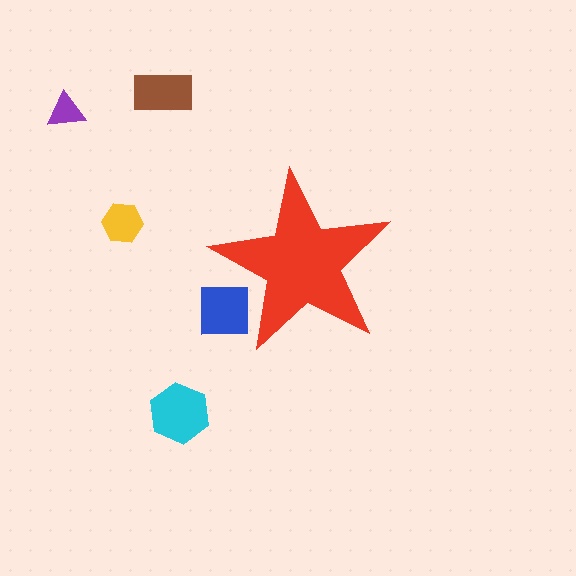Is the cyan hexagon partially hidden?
No, the cyan hexagon is fully visible.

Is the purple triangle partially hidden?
No, the purple triangle is fully visible.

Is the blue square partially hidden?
Yes, the blue square is partially hidden behind the red star.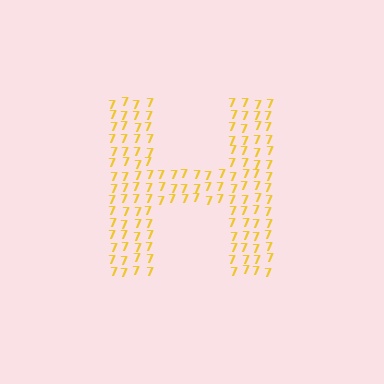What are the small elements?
The small elements are digit 7's.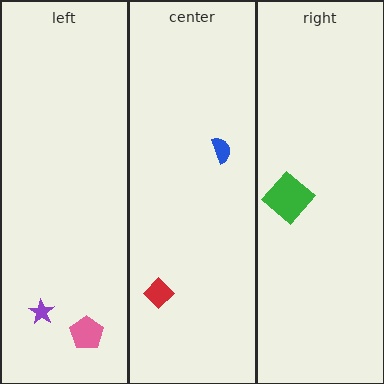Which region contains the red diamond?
The center region.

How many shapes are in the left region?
2.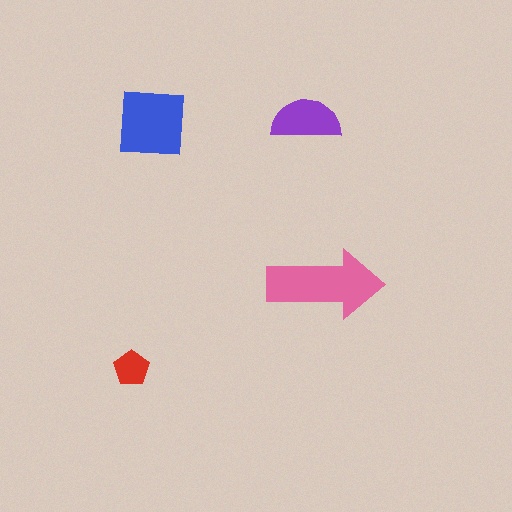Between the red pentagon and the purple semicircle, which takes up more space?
The purple semicircle.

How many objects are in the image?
There are 4 objects in the image.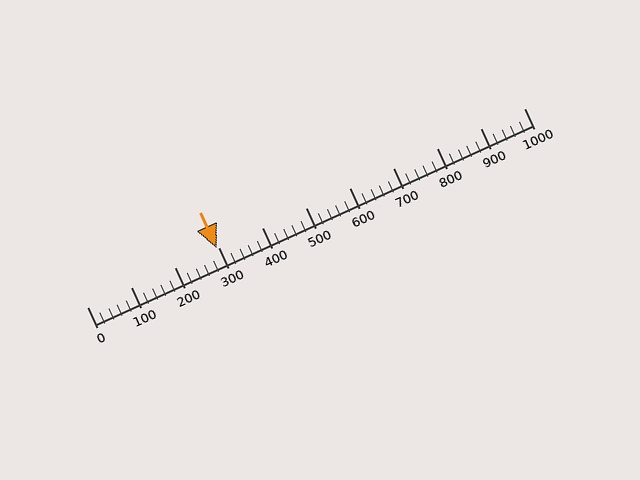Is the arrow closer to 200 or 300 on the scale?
The arrow is closer to 300.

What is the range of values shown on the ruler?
The ruler shows values from 0 to 1000.